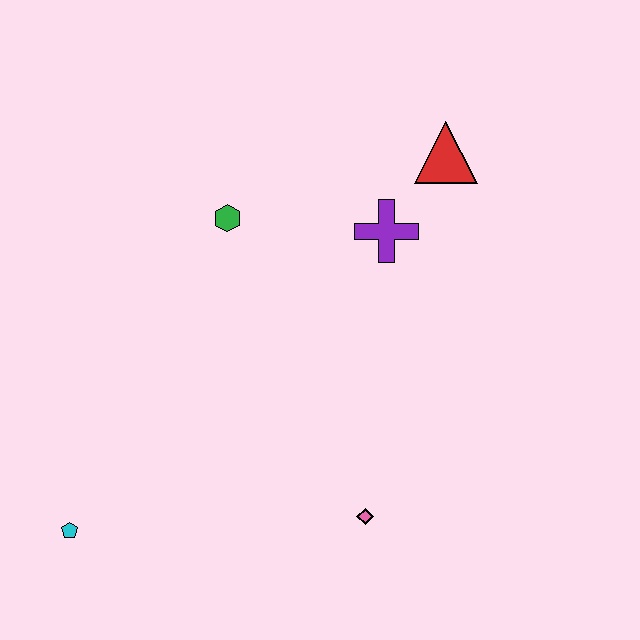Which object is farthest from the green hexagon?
The cyan pentagon is farthest from the green hexagon.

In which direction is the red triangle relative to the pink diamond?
The red triangle is above the pink diamond.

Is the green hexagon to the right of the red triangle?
No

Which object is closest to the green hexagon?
The purple cross is closest to the green hexagon.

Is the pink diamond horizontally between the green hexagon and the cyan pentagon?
No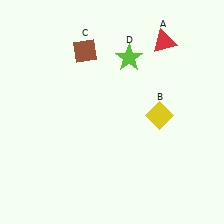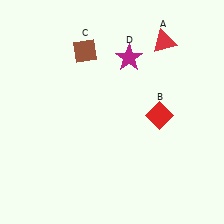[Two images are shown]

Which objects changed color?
B changed from yellow to red. D changed from lime to magenta.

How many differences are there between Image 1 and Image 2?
There are 2 differences between the two images.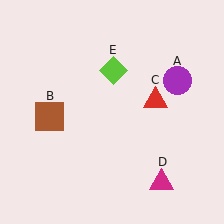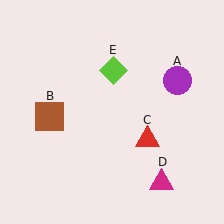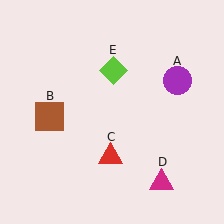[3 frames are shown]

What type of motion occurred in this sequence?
The red triangle (object C) rotated clockwise around the center of the scene.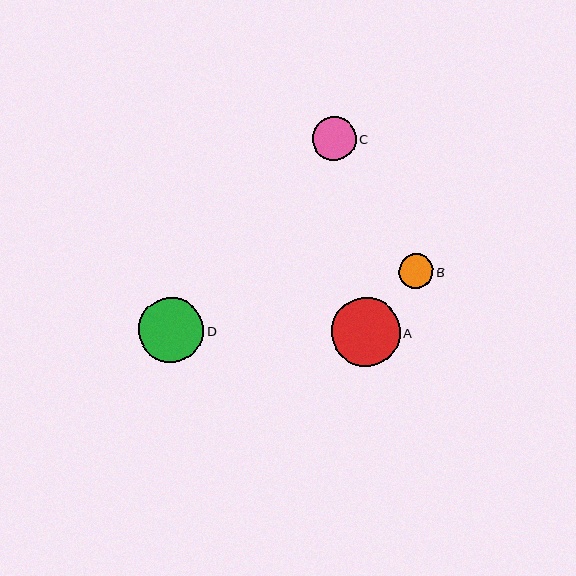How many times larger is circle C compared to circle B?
Circle C is approximately 1.3 times the size of circle B.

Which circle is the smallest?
Circle B is the smallest with a size of approximately 34 pixels.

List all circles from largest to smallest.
From largest to smallest: A, D, C, B.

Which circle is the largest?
Circle A is the largest with a size of approximately 69 pixels.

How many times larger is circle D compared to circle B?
Circle D is approximately 1.9 times the size of circle B.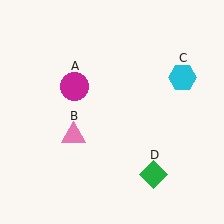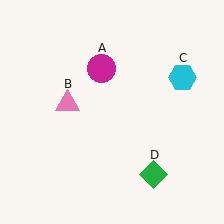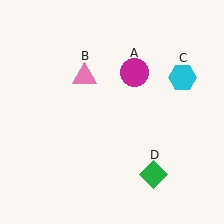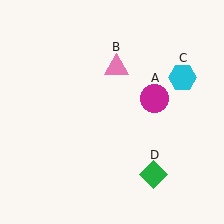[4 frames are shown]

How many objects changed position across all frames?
2 objects changed position: magenta circle (object A), pink triangle (object B).